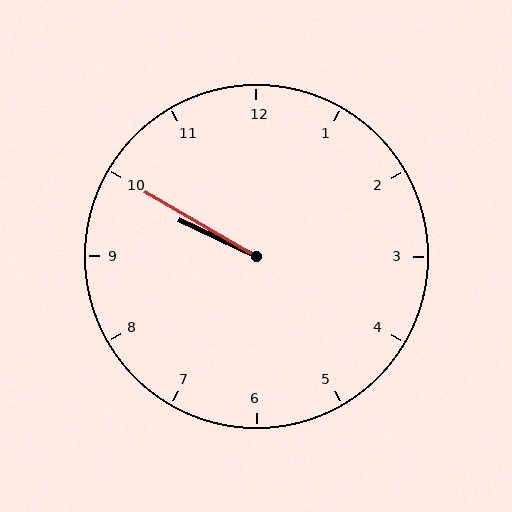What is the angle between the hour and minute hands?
Approximately 5 degrees.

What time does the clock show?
9:50.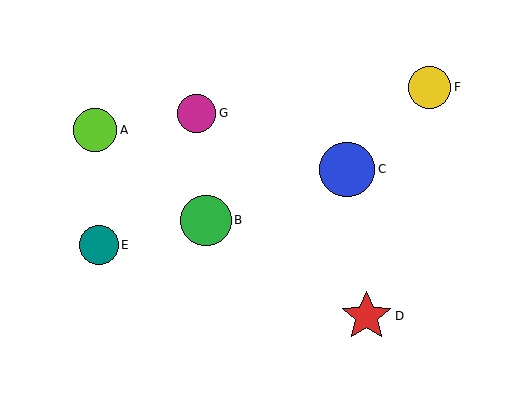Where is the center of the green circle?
The center of the green circle is at (206, 220).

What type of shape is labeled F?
Shape F is a yellow circle.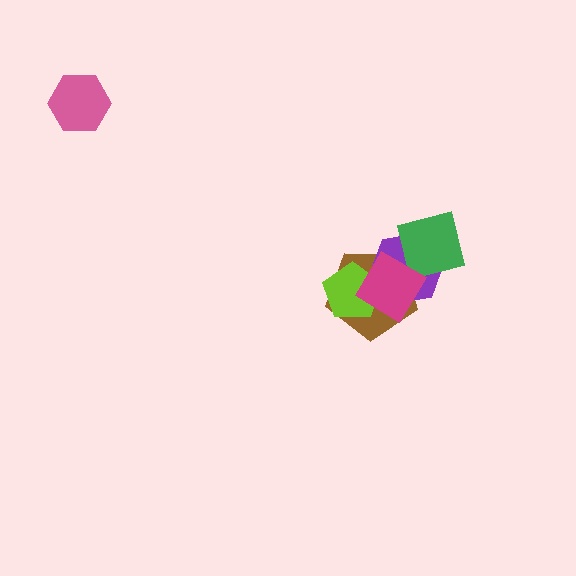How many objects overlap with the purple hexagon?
4 objects overlap with the purple hexagon.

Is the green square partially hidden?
Yes, it is partially covered by another shape.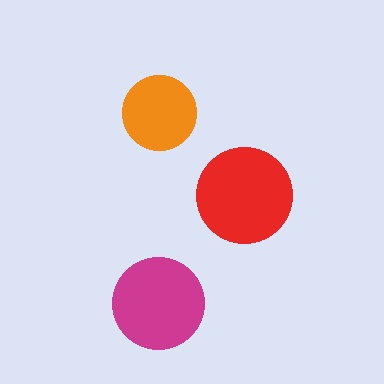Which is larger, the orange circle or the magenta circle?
The magenta one.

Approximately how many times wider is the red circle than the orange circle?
About 1.5 times wider.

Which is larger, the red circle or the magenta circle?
The red one.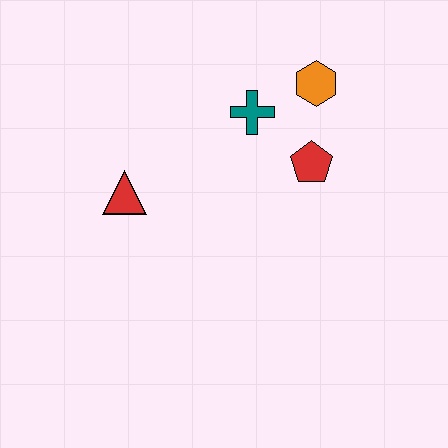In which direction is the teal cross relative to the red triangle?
The teal cross is to the right of the red triangle.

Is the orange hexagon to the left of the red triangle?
No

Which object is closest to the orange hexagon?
The teal cross is closest to the orange hexagon.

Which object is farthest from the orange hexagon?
The red triangle is farthest from the orange hexagon.